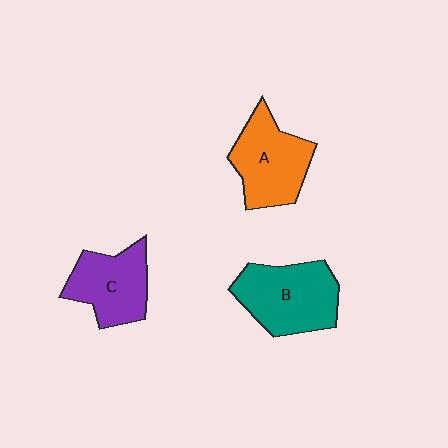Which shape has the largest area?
Shape B (teal).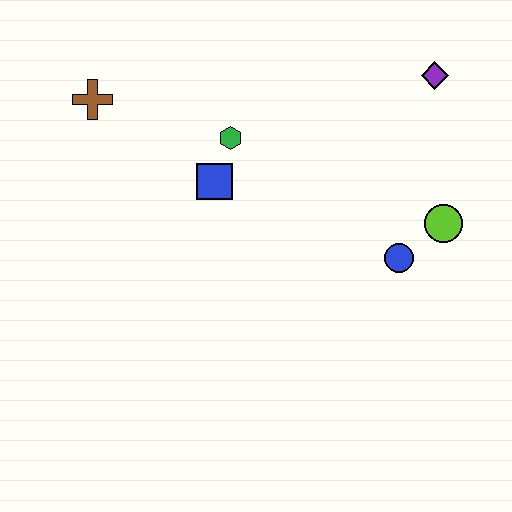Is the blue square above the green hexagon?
No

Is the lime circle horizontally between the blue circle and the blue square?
No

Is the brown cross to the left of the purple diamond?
Yes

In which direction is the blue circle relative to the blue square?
The blue circle is to the right of the blue square.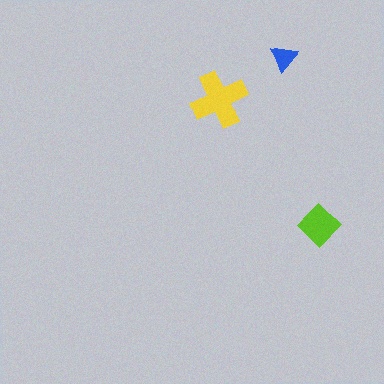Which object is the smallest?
The blue triangle.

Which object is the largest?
The yellow cross.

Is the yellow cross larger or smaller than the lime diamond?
Larger.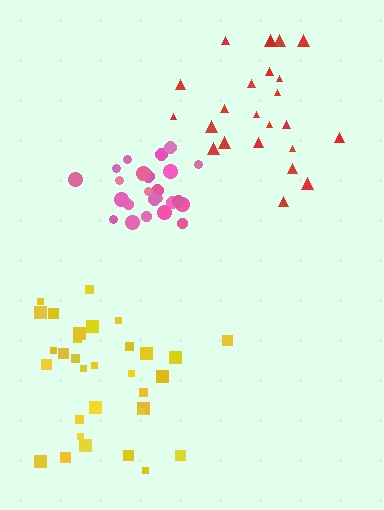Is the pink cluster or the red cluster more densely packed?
Pink.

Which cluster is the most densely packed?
Pink.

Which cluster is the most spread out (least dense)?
Red.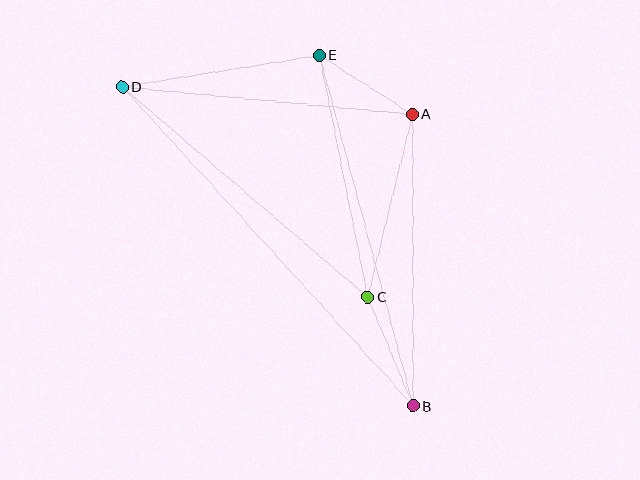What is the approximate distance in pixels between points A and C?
The distance between A and C is approximately 188 pixels.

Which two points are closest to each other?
Points A and E are closest to each other.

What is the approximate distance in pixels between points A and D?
The distance between A and D is approximately 292 pixels.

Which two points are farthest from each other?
Points B and D are farthest from each other.